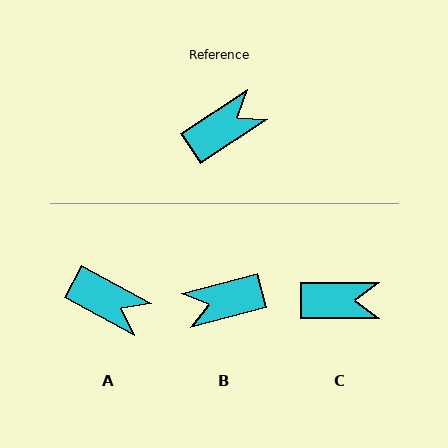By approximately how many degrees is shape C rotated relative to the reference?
Approximately 33 degrees clockwise.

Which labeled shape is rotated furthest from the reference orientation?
B, about 161 degrees away.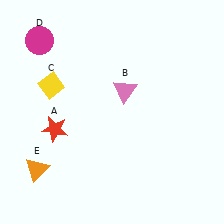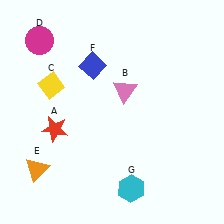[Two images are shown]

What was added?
A blue diamond (F), a cyan hexagon (G) were added in Image 2.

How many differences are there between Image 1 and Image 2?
There are 2 differences between the two images.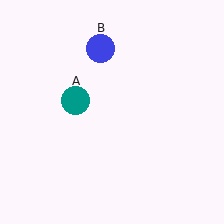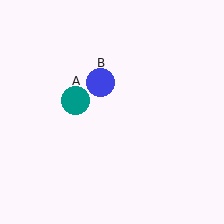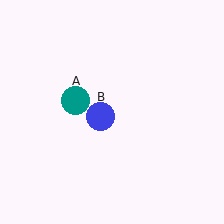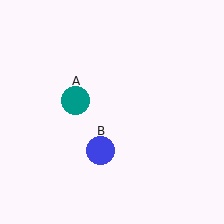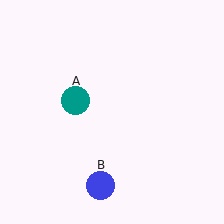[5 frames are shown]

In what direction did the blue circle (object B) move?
The blue circle (object B) moved down.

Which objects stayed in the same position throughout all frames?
Teal circle (object A) remained stationary.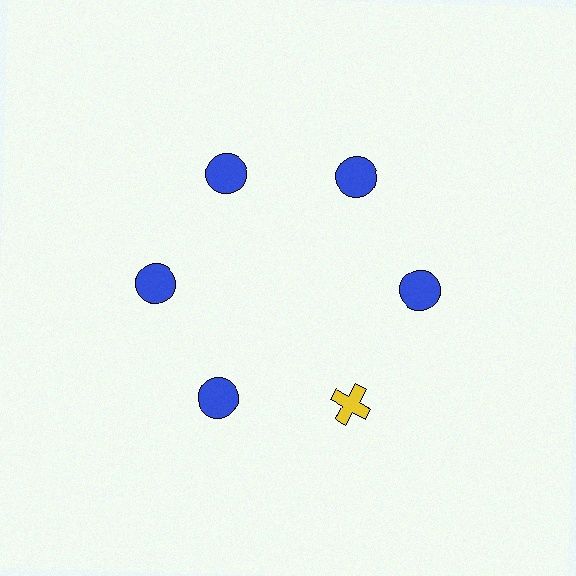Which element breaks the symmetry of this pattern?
The yellow cross at roughly the 5 o'clock position breaks the symmetry. All other shapes are blue circles.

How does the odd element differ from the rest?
It differs in both color (yellow instead of blue) and shape (cross instead of circle).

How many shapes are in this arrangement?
There are 6 shapes arranged in a ring pattern.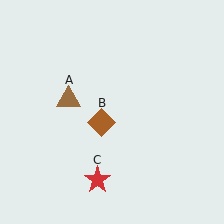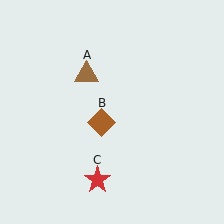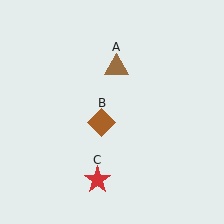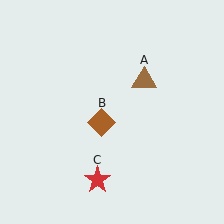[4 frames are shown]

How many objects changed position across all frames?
1 object changed position: brown triangle (object A).